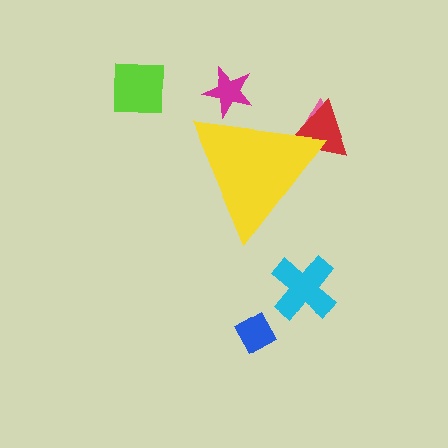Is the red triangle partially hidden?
Yes, the red triangle is partially hidden behind the yellow triangle.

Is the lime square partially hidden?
No, the lime square is fully visible.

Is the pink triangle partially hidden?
Yes, the pink triangle is partially hidden behind the yellow triangle.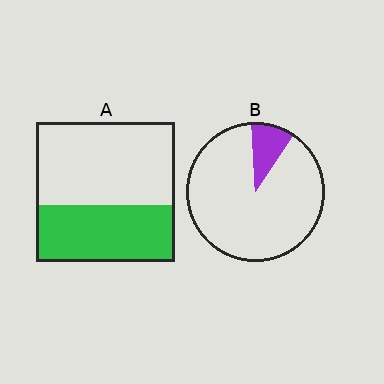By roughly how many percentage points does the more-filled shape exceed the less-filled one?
By roughly 30 percentage points (A over B).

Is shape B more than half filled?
No.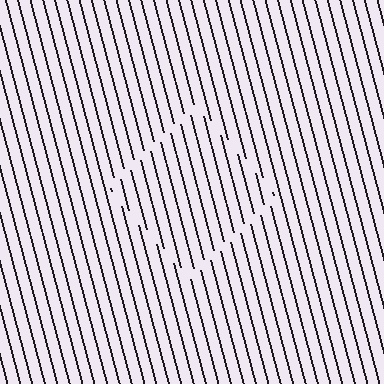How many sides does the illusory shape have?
4 sides — the line-ends trace a square.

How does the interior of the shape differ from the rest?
The interior of the shape contains the same grating, shifted by half a period — the contour is defined by the phase discontinuity where line-ends from the inner and outer gratings abut.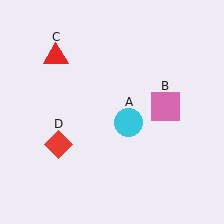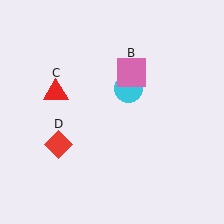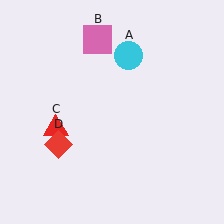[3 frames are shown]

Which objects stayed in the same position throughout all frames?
Red diamond (object D) remained stationary.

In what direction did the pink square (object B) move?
The pink square (object B) moved up and to the left.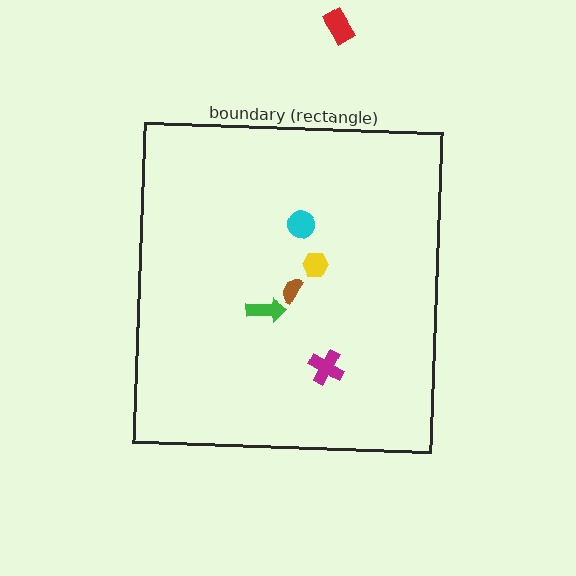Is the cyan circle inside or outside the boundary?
Inside.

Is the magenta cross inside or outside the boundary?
Inside.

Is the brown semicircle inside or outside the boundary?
Inside.